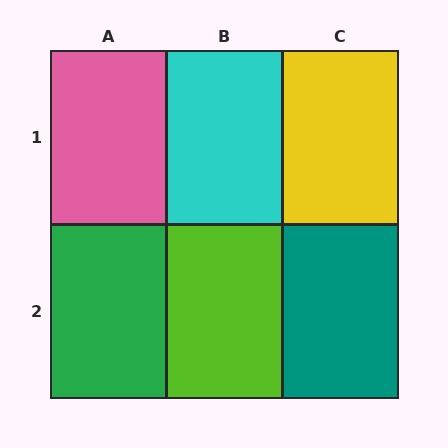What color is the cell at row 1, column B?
Cyan.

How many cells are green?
1 cell is green.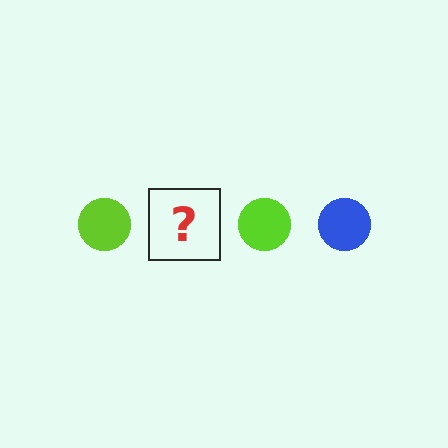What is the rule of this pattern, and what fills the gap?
The rule is that the pattern cycles through lime, blue circles. The gap should be filled with a blue circle.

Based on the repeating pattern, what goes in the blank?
The blank should be a blue circle.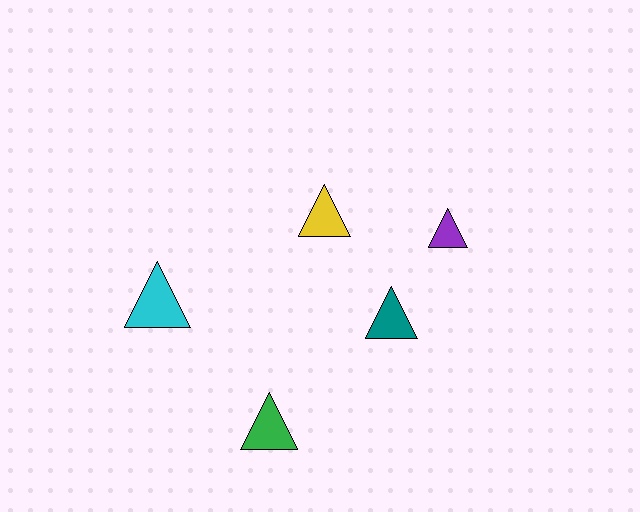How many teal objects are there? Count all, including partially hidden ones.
There is 1 teal object.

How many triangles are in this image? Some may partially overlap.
There are 5 triangles.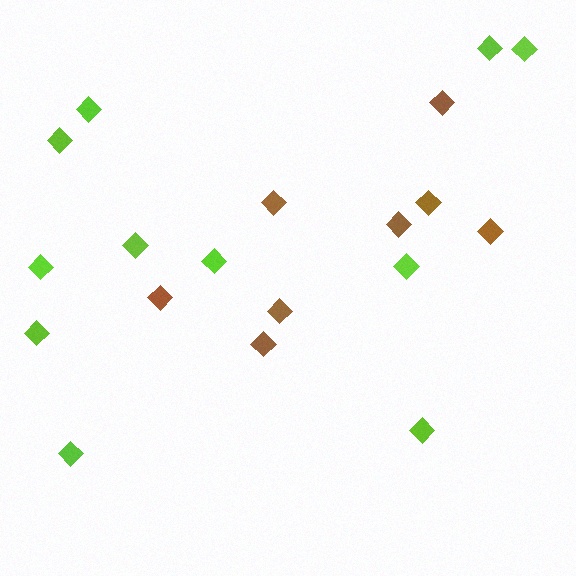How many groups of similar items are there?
There are 2 groups: one group of brown diamonds (8) and one group of lime diamonds (11).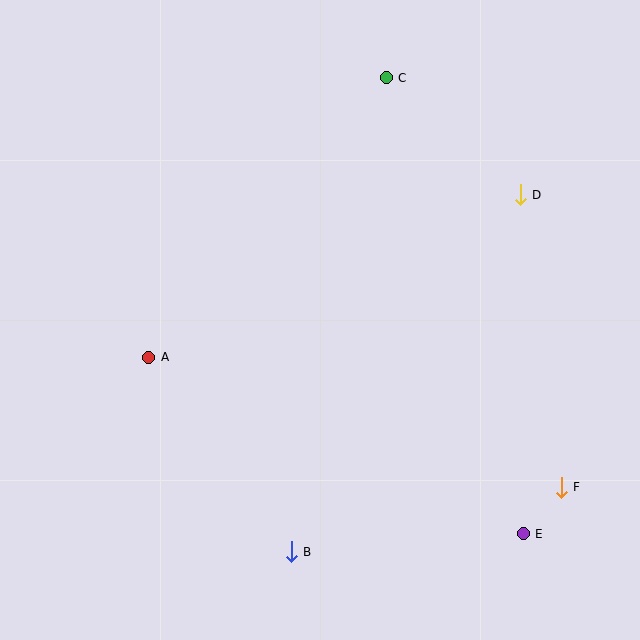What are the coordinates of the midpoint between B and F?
The midpoint between B and F is at (426, 519).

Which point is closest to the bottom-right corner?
Point E is closest to the bottom-right corner.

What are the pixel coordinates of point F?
Point F is at (561, 487).